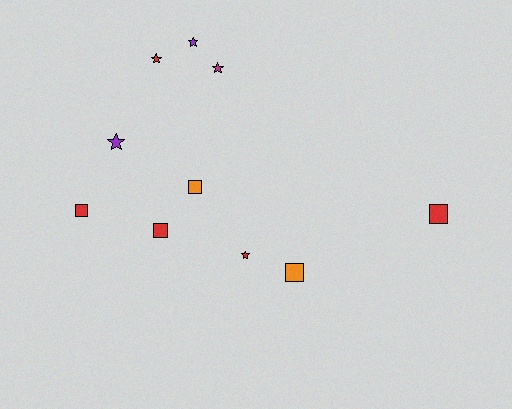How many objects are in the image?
There are 10 objects.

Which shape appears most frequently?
Star, with 5 objects.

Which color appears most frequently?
Red, with 5 objects.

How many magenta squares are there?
There are no magenta squares.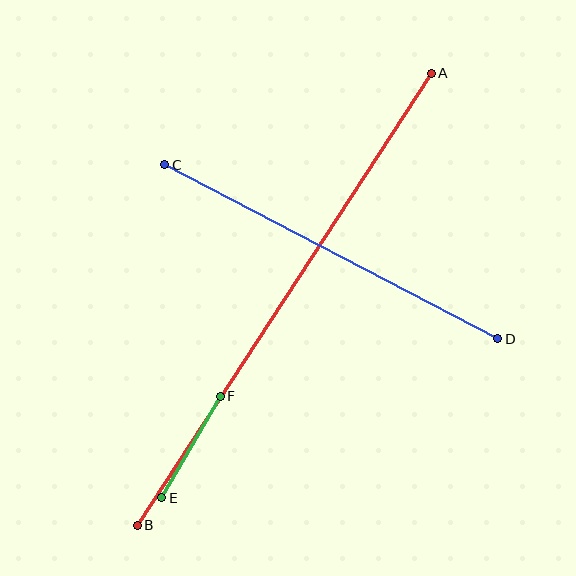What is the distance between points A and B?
The distance is approximately 540 pixels.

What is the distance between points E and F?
The distance is approximately 117 pixels.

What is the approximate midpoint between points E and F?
The midpoint is at approximately (191, 447) pixels.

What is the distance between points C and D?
The distance is approximately 376 pixels.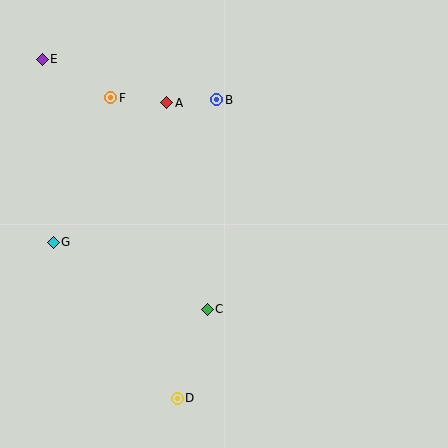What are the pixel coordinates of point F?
Point F is at (111, 98).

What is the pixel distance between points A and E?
The distance between A and E is 132 pixels.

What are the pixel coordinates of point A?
Point A is at (167, 103).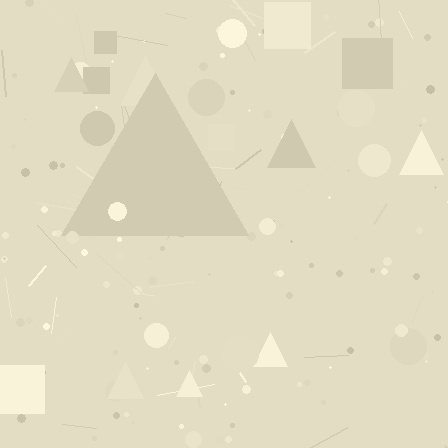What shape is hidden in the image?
A triangle is hidden in the image.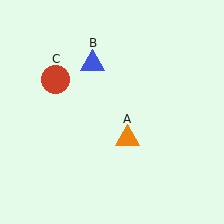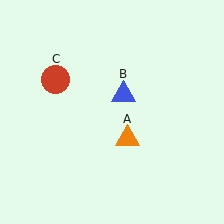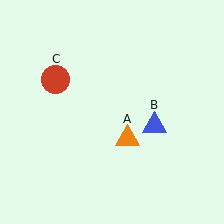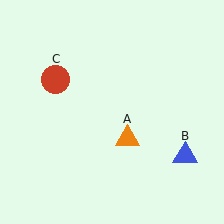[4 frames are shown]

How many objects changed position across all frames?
1 object changed position: blue triangle (object B).